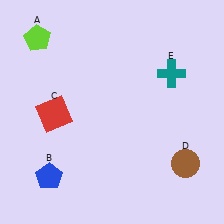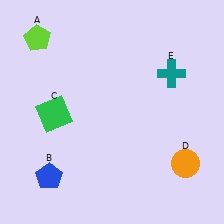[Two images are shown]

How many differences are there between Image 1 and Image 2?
There are 2 differences between the two images.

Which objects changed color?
C changed from red to green. D changed from brown to orange.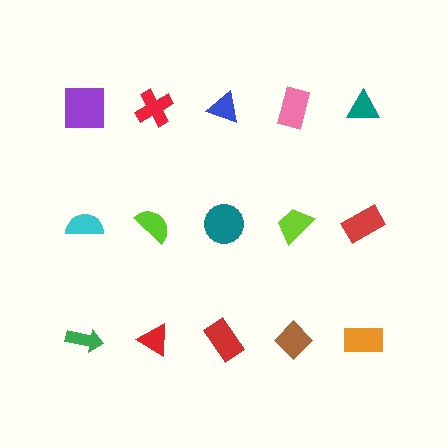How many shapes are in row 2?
5 shapes.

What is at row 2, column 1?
A cyan semicircle.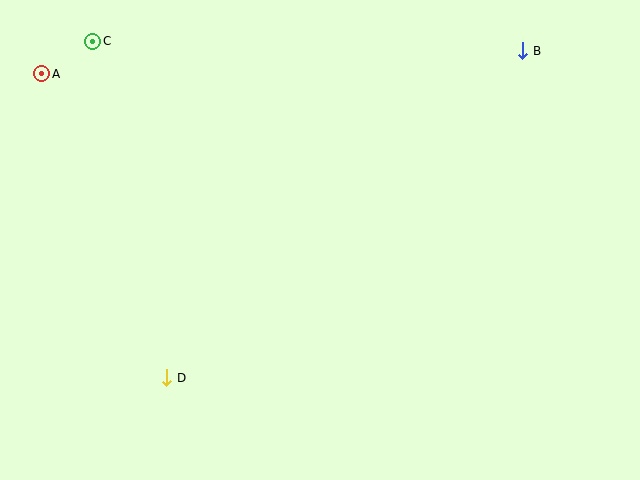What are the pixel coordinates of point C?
Point C is at (93, 41).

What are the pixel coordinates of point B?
Point B is at (523, 51).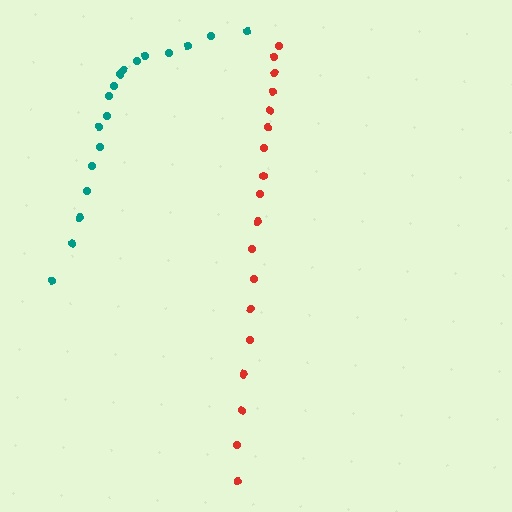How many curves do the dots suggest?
There are 2 distinct paths.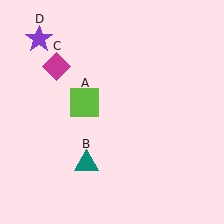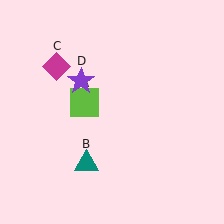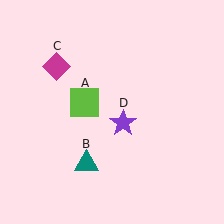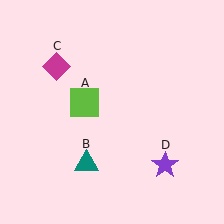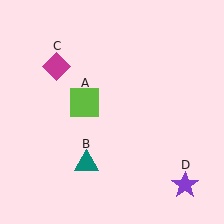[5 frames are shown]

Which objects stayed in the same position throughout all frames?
Lime square (object A) and teal triangle (object B) and magenta diamond (object C) remained stationary.